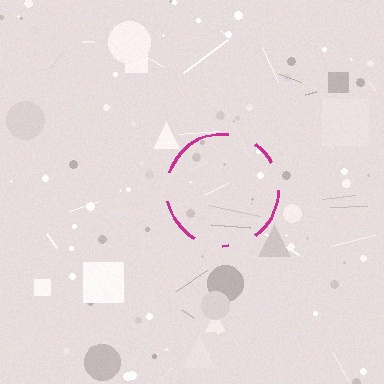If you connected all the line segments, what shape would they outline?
They would outline a circle.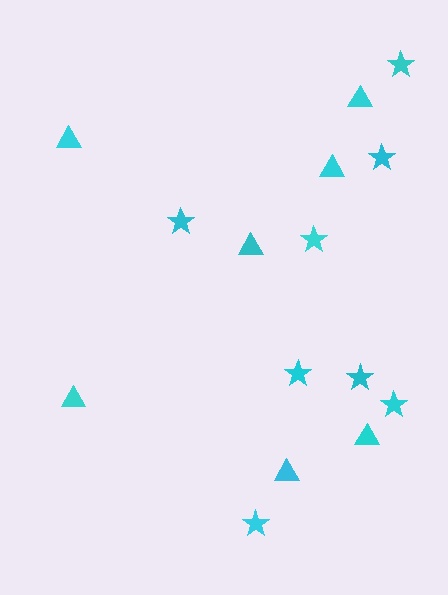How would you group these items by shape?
There are 2 groups: one group of stars (8) and one group of triangles (7).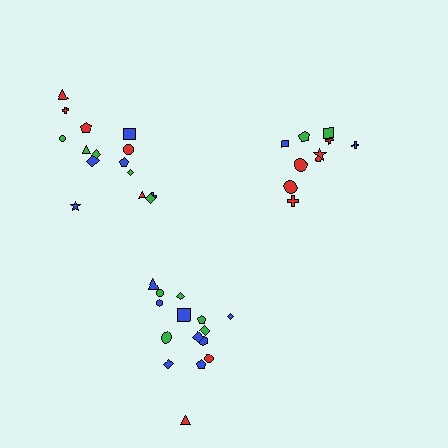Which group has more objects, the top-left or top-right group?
The top-left group.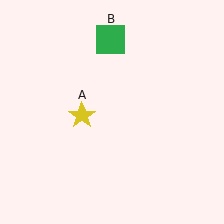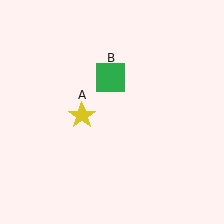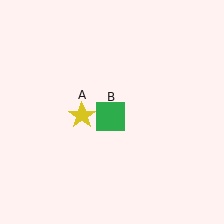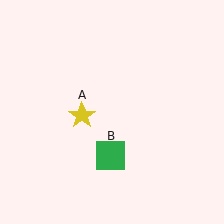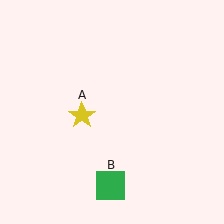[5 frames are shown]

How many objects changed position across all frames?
1 object changed position: green square (object B).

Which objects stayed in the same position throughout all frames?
Yellow star (object A) remained stationary.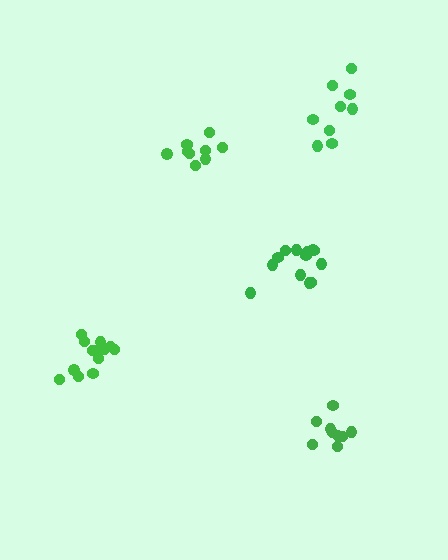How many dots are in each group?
Group 1: 9 dots, Group 2: 13 dots, Group 3: 9 dots, Group 4: 13 dots, Group 5: 9 dots (53 total).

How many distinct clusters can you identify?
There are 5 distinct clusters.